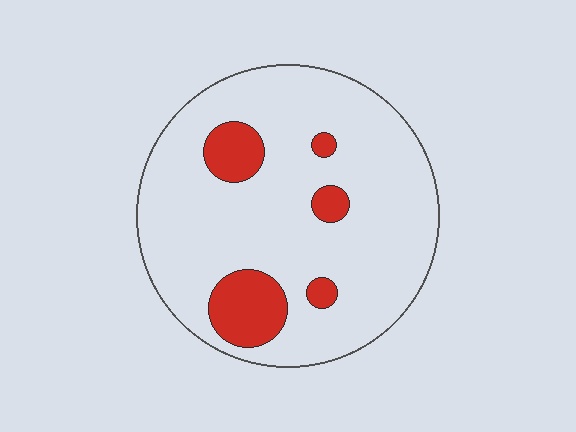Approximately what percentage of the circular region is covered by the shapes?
Approximately 15%.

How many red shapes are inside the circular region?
5.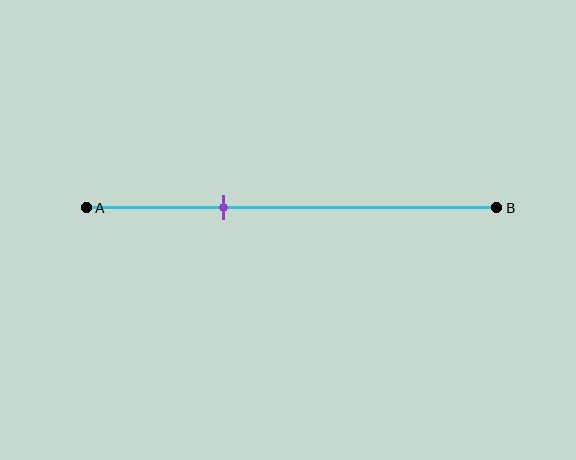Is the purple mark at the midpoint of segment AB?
No, the mark is at about 35% from A, not at the 50% midpoint.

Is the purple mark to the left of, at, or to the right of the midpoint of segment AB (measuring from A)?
The purple mark is to the left of the midpoint of segment AB.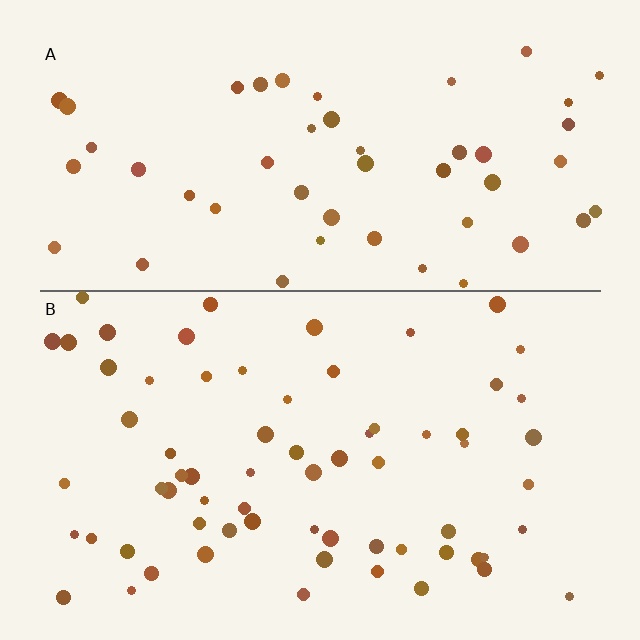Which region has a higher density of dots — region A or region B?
B (the bottom).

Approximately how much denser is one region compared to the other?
Approximately 1.3× — region B over region A.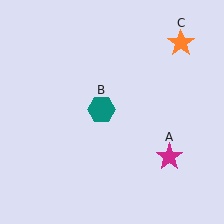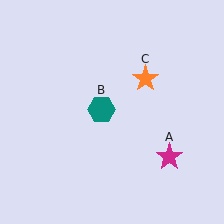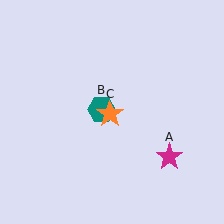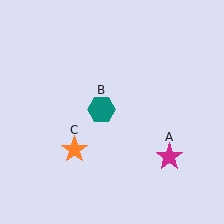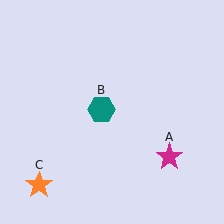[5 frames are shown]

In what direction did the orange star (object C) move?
The orange star (object C) moved down and to the left.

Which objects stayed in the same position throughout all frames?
Magenta star (object A) and teal hexagon (object B) remained stationary.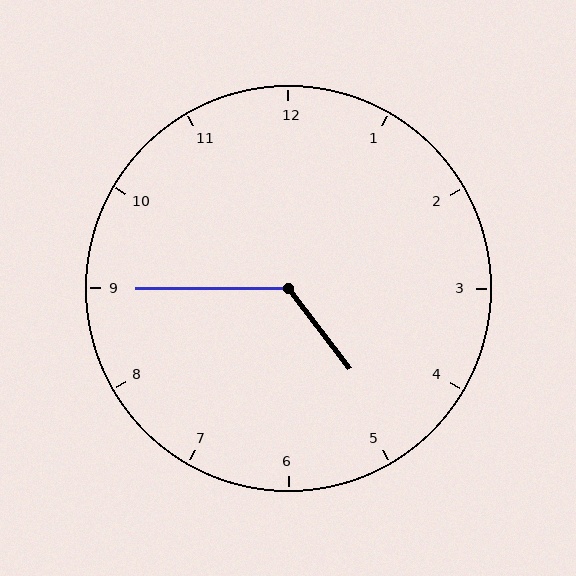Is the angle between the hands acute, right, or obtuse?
It is obtuse.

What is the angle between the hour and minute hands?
Approximately 128 degrees.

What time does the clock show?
4:45.